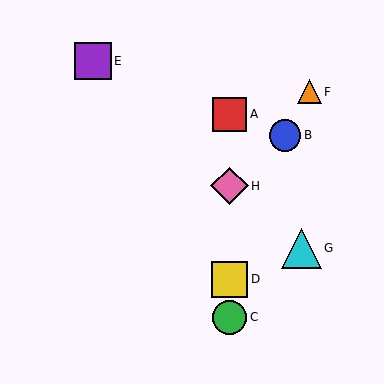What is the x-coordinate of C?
Object C is at x≈230.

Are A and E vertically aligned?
No, A is at x≈230 and E is at x≈93.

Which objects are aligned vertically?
Objects A, C, D, H are aligned vertically.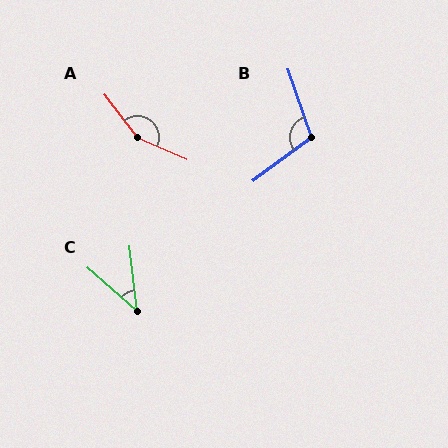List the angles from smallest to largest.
C (42°), B (108°), A (151°).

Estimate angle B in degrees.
Approximately 108 degrees.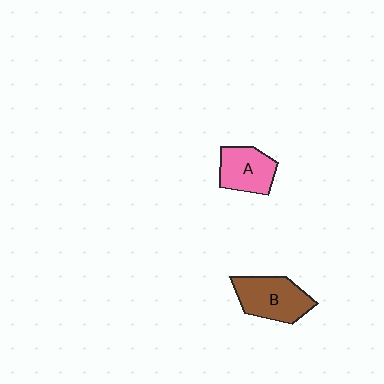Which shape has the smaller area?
Shape A (pink).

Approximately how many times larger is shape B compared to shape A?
Approximately 1.2 times.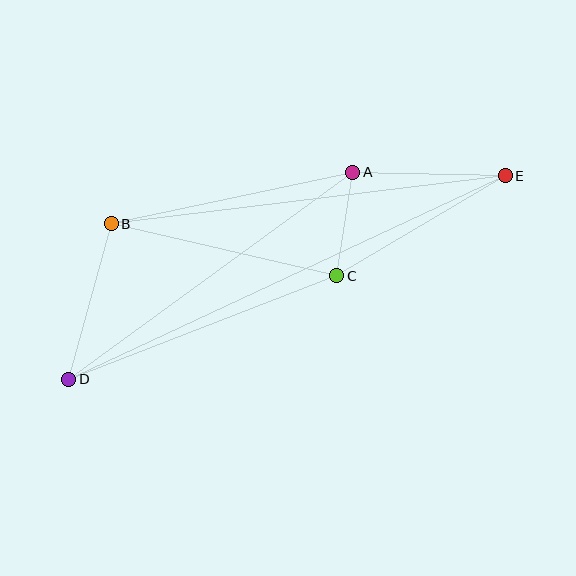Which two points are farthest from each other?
Points D and E are farthest from each other.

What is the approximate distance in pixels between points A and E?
The distance between A and E is approximately 152 pixels.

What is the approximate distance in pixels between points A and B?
The distance between A and B is approximately 247 pixels.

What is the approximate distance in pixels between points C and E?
The distance between C and E is approximately 196 pixels.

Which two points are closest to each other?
Points A and C are closest to each other.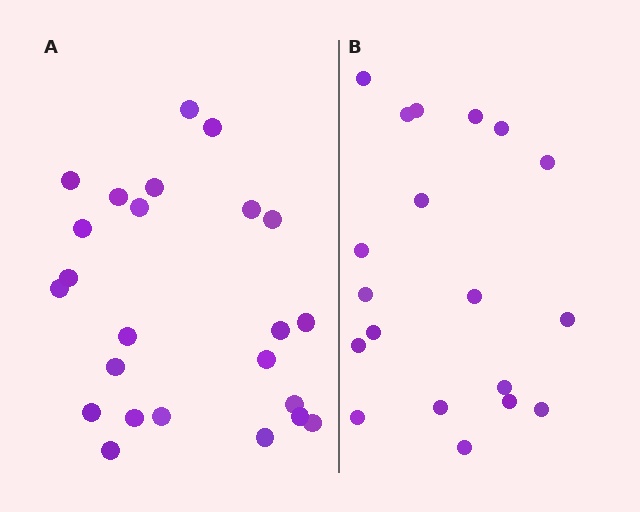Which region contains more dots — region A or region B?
Region A (the left region) has more dots.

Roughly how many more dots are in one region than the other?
Region A has about 5 more dots than region B.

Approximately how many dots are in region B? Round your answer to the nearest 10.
About 20 dots. (The exact count is 19, which rounds to 20.)